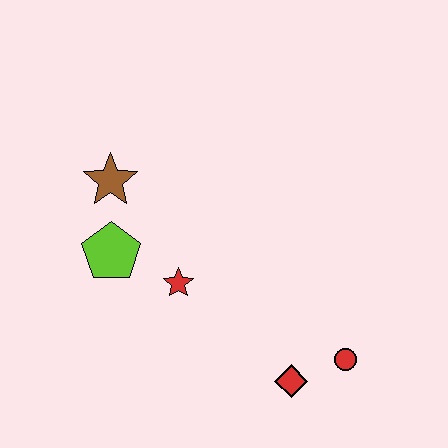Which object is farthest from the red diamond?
The brown star is farthest from the red diamond.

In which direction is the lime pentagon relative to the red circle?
The lime pentagon is to the left of the red circle.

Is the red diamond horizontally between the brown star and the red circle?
Yes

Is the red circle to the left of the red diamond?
No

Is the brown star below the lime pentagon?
No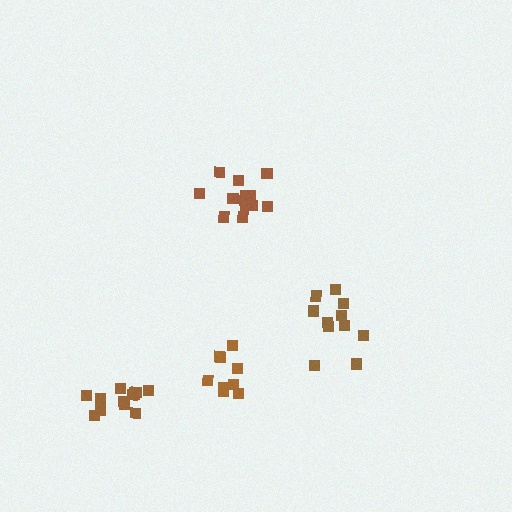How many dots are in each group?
Group 1: 11 dots, Group 2: 9 dots, Group 3: 14 dots, Group 4: 12 dots (46 total).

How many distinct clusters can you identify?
There are 4 distinct clusters.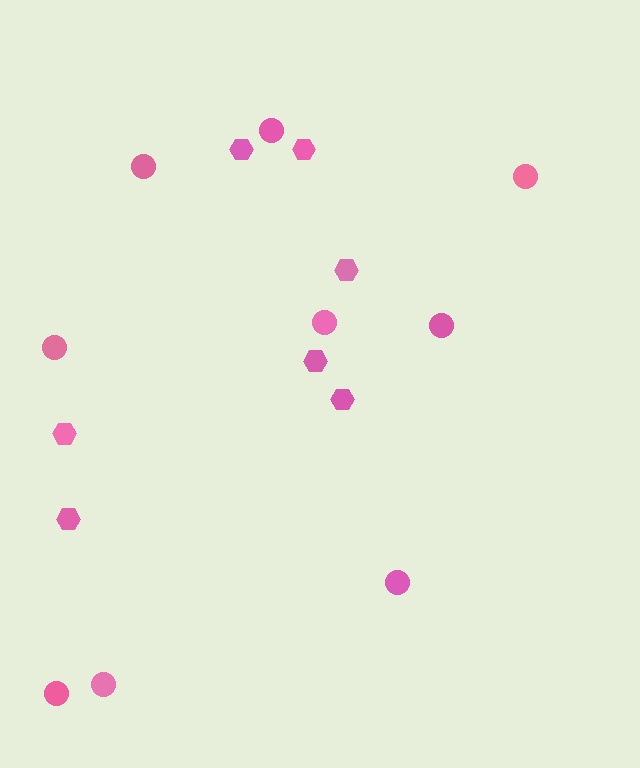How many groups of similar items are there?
There are 2 groups: one group of hexagons (7) and one group of circles (9).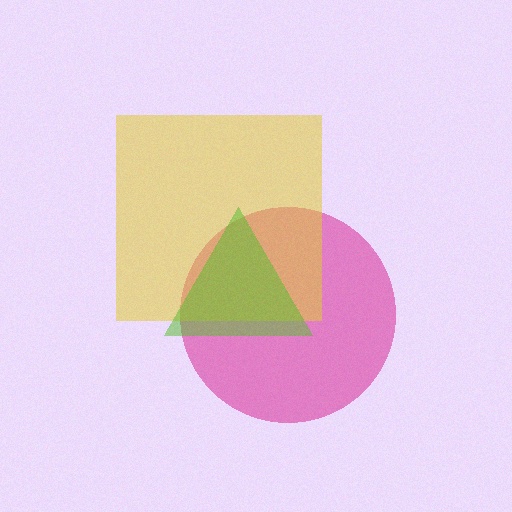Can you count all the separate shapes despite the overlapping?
Yes, there are 3 separate shapes.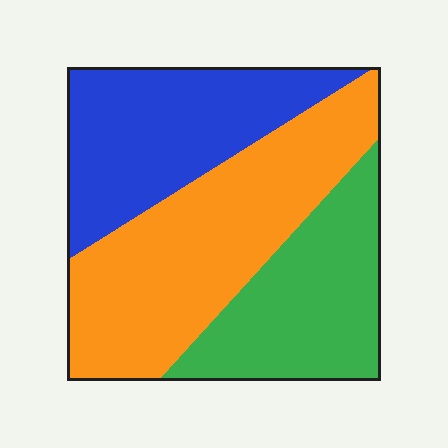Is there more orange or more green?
Orange.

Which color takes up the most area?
Orange, at roughly 40%.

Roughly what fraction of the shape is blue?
Blue takes up between a sixth and a third of the shape.